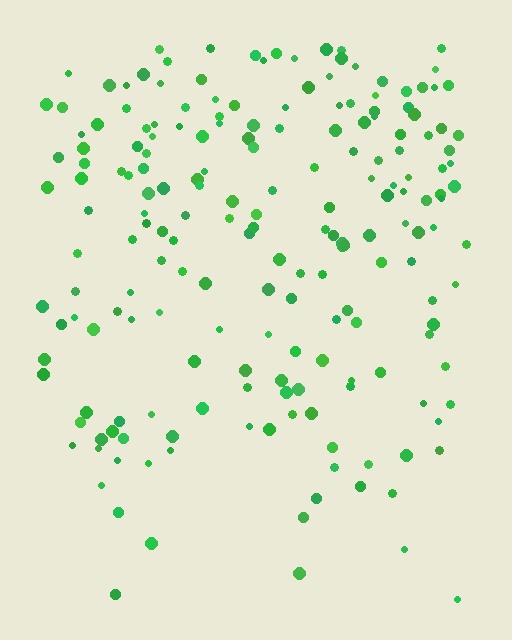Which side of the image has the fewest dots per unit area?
The bottom.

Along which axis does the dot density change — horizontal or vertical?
Vertical.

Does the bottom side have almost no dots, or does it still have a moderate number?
Still a moderate number, just noticeably fewer than the top.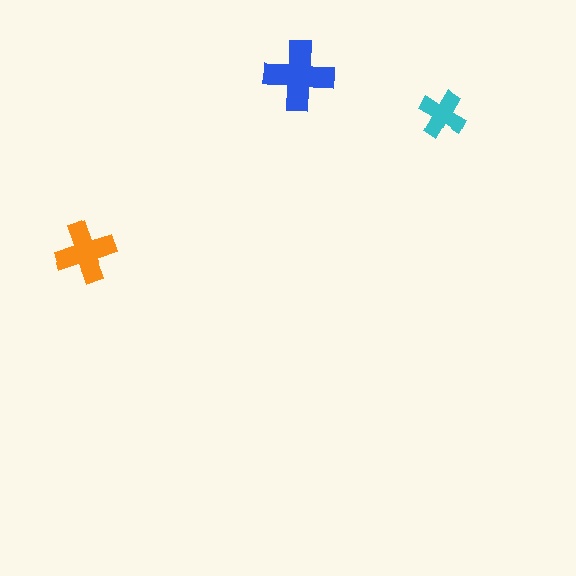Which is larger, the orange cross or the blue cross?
The blue one.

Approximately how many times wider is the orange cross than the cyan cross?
About 1.5 times wider.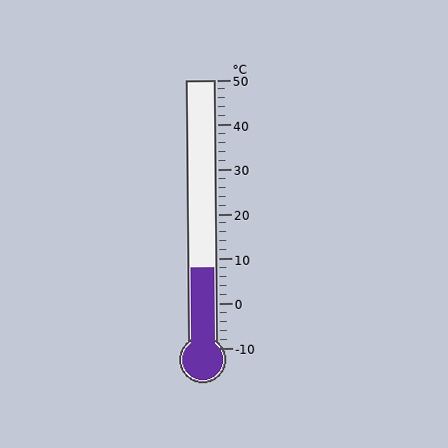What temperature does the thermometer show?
The thermometer shows approximately 8°C.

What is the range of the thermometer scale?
The thermometer scale ranges from -10°C to 50°C.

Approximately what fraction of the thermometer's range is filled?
The thermometer is filled to approximately 30% of its range.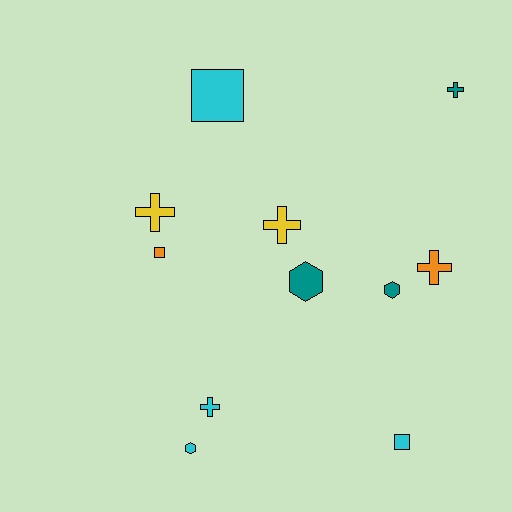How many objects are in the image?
There are 11 objects.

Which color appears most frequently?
Cyan, with 4 objects.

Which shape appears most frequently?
Cross, with 5 objects.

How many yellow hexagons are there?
There are no yellow hexagons.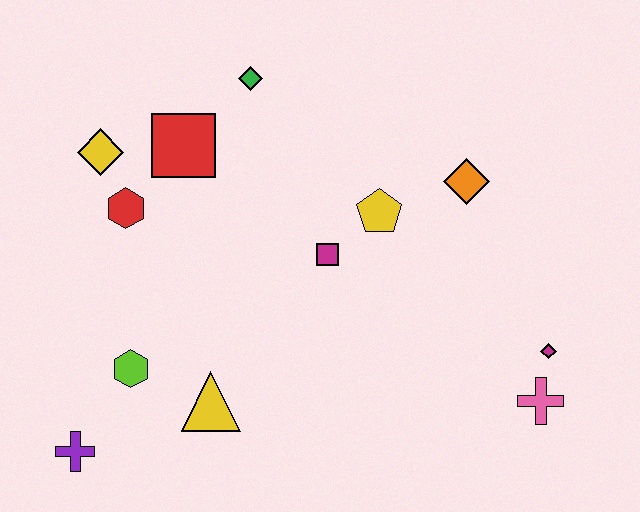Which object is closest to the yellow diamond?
The red hexagon is closest to the yellow diamond.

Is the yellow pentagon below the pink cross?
No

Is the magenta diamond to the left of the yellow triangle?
No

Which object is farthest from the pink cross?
The yellow diamond is farthest from the pink cross.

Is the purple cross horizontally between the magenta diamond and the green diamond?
No